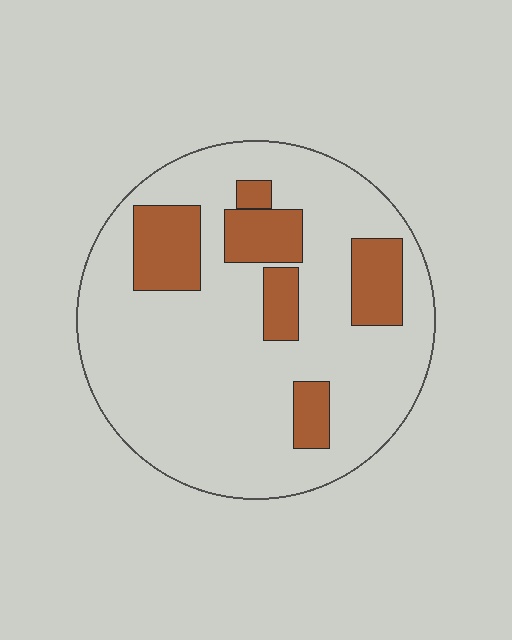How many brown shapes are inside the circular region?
6.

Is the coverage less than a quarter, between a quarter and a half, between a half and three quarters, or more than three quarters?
Less than a quarter.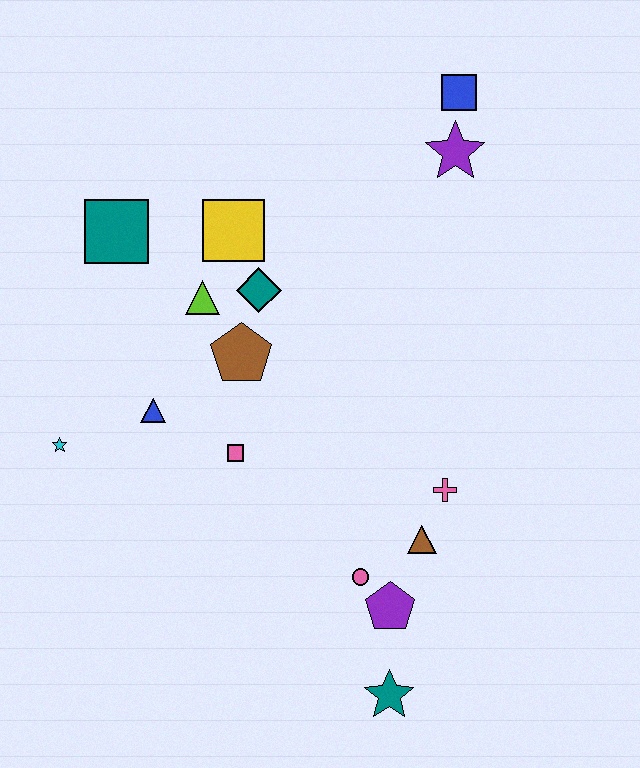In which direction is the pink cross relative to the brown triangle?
The pink cross is above the brown triangle.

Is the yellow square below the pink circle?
No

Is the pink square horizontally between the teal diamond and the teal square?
Yes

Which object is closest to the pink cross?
The brown triangle is closest to the pink cross.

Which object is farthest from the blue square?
The teal star is farthest from the blue square.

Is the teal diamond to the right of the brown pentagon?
Yes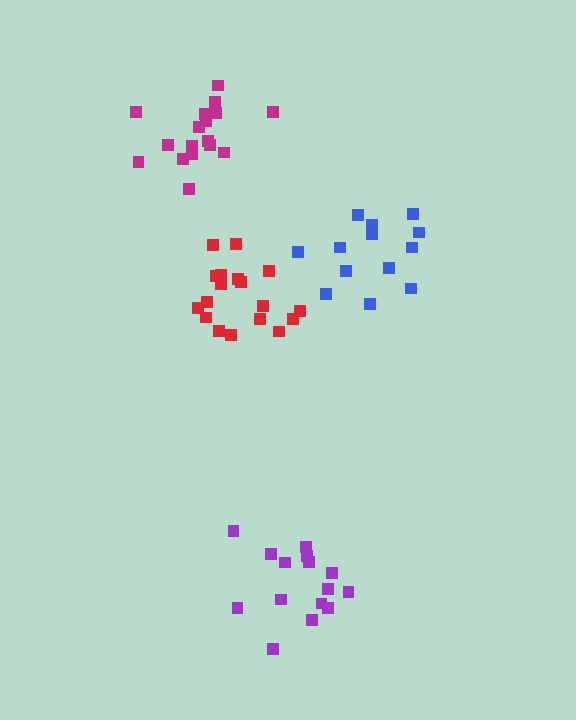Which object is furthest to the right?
The blue cluster is rightmost.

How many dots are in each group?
Group 1: 18 dots, Group 2: 13 dots, Group 3: 15 dots, Group 4: 18 dots (64 total).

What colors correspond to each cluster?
The clusters are colored: red, blue, purple, magenta.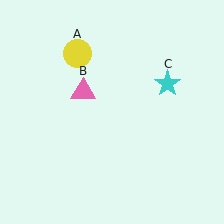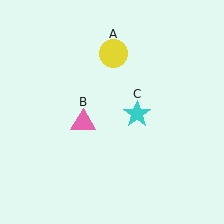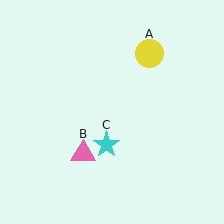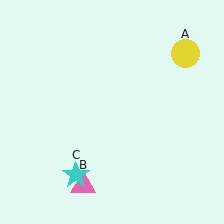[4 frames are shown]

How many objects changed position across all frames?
3 objects changed position: yellow circle (object A), pink triangle (object B), cyan star (object C).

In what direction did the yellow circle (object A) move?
The yellow circle (object A) moved right.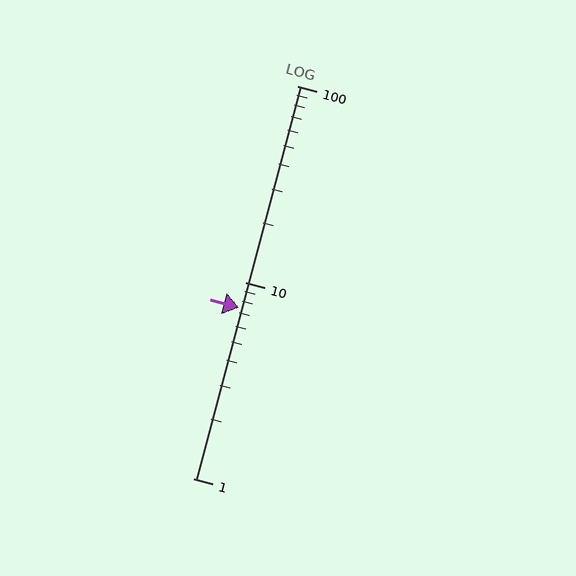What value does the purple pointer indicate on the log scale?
The pointer indicates approximately 7.4.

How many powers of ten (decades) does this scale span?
The scale spans 2 decades, from 1 to 100.